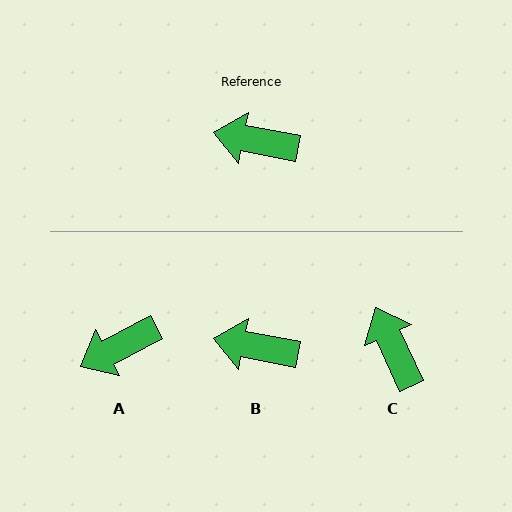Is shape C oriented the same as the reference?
No, it is off by about 55 degrees.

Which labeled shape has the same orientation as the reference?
B.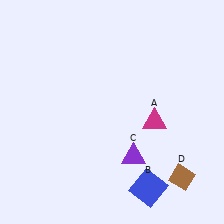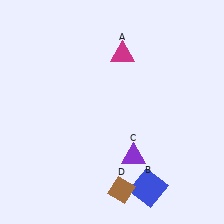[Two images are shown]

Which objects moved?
The objects that moved are: the magenta triangle (A), the brown diamond (D).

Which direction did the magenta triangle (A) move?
The magenta triangle (A) moved up.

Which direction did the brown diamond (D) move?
The brown diamond (D) moved left.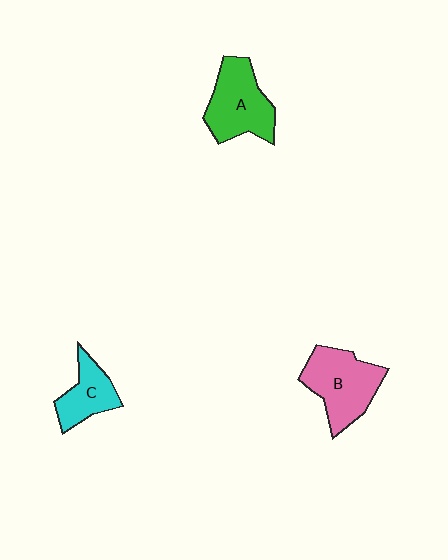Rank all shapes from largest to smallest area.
From largest to smallest: B (pink), A (green), C (cyan).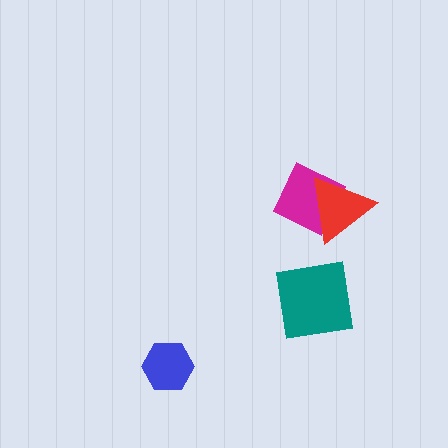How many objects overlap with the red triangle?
1 object overlaps with the red triangle.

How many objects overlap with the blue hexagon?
0 objects overlap with the blue hexagon.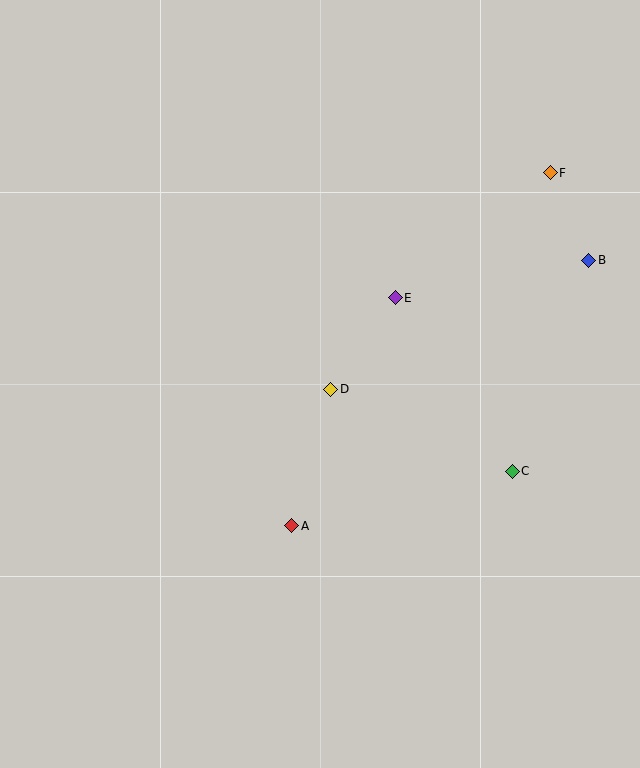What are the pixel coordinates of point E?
Point E is at (395, 298).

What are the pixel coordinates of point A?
Point A is at (292, 526).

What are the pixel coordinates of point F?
Point F is at (550, 173).